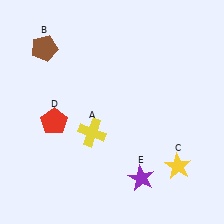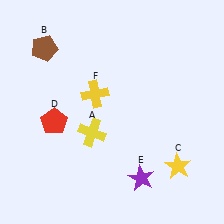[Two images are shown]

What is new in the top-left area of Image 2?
A yellow cross (F) was added in the top-left area of Image 2.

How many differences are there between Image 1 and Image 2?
There is 1 difference between the two images.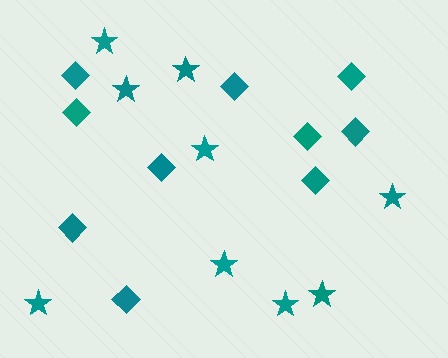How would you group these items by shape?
There are 2 groups: one group of diamonds (10) and one group of stars (9).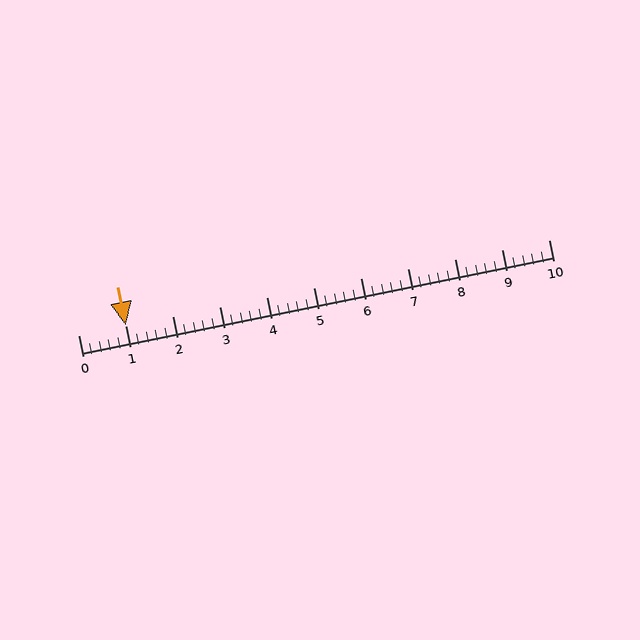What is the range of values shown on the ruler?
The ruler shows values from 0 to 10.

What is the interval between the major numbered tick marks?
The major tick marks are spaced 1 units apart.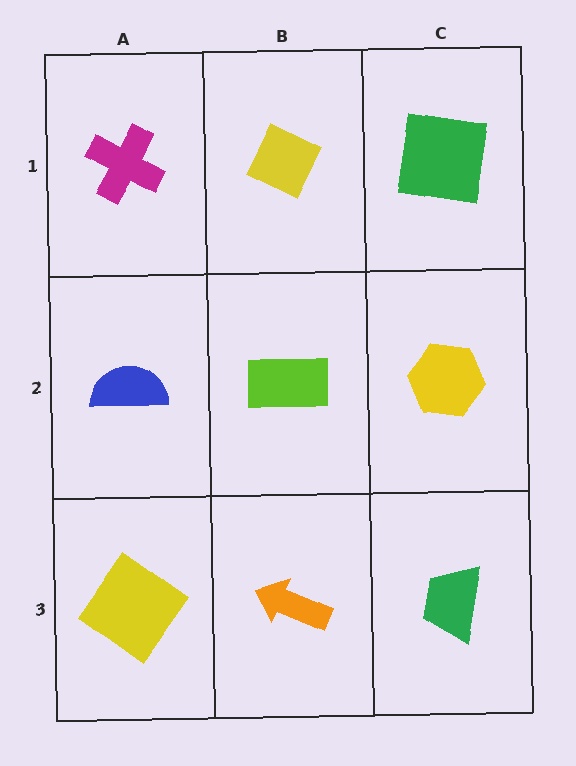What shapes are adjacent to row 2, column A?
A magenta cross (row 1, column A), a yellow diamond (row 3, column A), a lime rectangle (row 2, column B).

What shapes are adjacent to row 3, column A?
A blue semicircle (row 2, column A), an orange arrow (row 3, column B).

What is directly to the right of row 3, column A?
An orange arrow.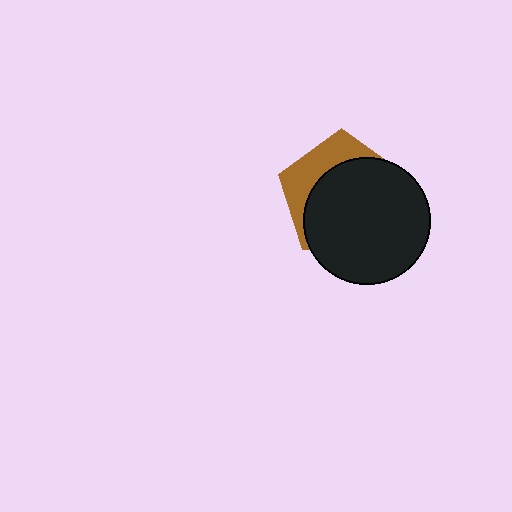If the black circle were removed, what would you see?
You would see the complete brown pentagon.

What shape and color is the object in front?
The object in front is a black circle.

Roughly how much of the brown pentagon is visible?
A small part of it is visible (roughly 31%).